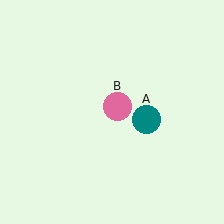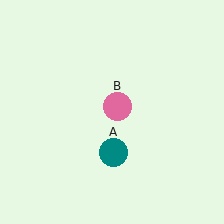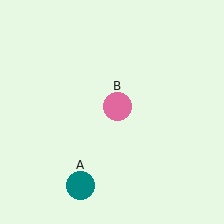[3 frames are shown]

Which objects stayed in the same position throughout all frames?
Pink circle (object B) remained stationary.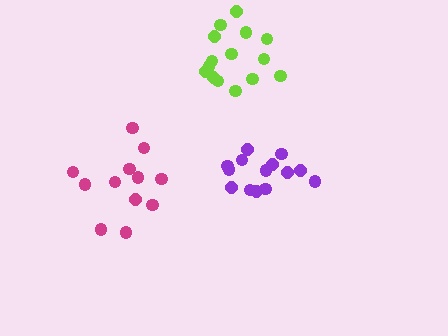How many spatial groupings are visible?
There are 3 spatial groupings.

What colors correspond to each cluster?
The clusters are colored: magenta, purple, lime.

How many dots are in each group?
Group 1: 12 dots, Group 2: 14 dots, Group 3: 15 dots (41 total).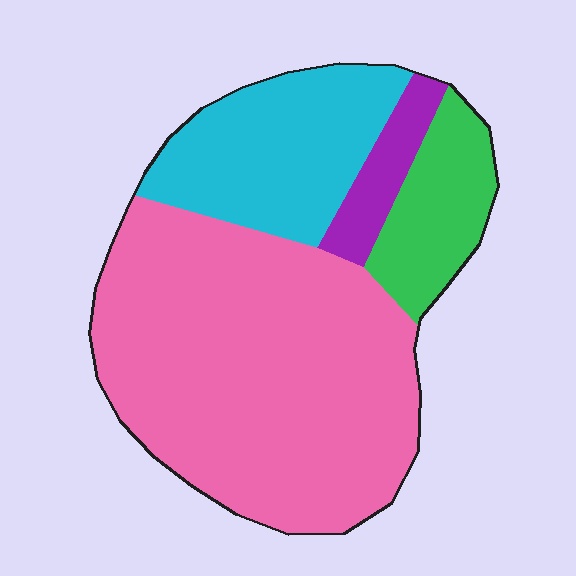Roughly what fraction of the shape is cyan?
Cyan takes up about one fifth (1/5) of the shape.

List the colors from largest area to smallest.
From largest to smallest: pink, cyan, green, purple.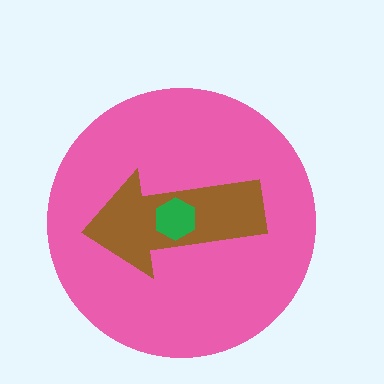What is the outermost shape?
The pink circle.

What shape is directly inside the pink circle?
The brown arrow.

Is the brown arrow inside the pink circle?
Yes.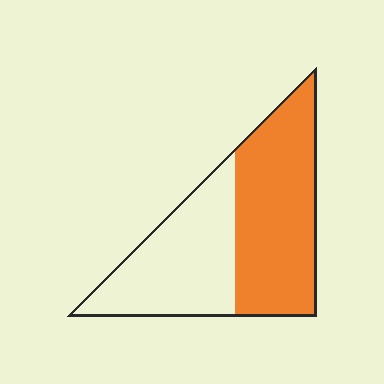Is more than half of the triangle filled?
Yes.